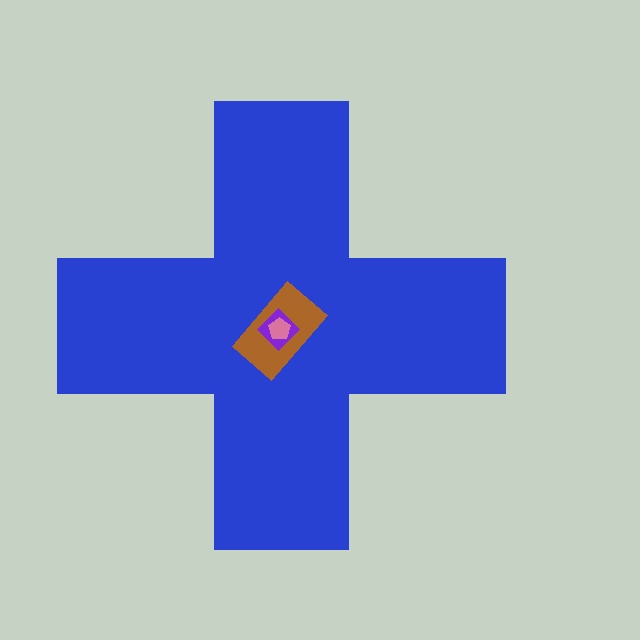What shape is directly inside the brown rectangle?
The purple diamond.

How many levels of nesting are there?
4.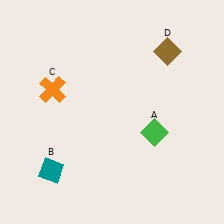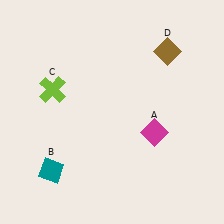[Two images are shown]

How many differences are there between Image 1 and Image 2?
There are 2 differences between the two images.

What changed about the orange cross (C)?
In Image 1, C is orange. In Image 2, it changed to lime.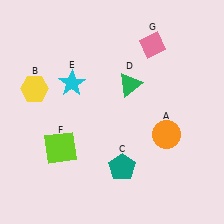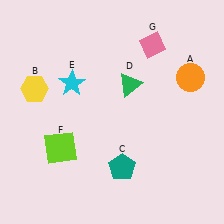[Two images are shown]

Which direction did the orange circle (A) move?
The orange circle (A) moved up.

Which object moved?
The orange circle (A) moved up.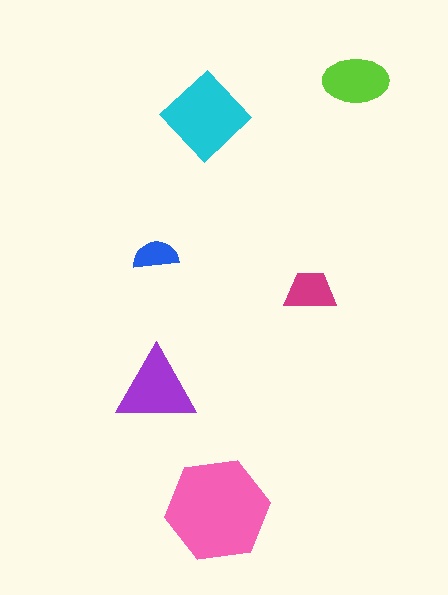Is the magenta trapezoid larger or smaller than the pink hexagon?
Smaller.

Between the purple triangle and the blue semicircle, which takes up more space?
The purple triangle.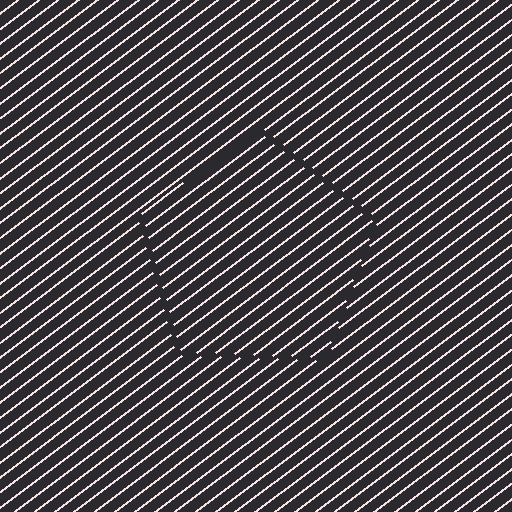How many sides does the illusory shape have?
5 sides — the line-ends trace a pentagon.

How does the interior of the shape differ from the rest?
The interior of the shape contains the same grating, shifted by half a period — the contour is defined by the phase discontinuity where line-ends from the inner and outer gratings abut.